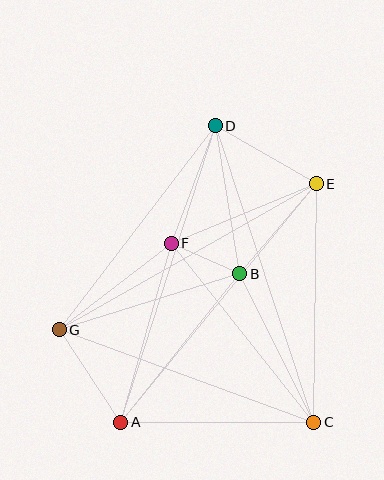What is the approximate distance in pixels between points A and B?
The distance between A and B is approximately 190 pixels.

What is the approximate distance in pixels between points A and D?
The distance between A and D is approximately 311 pixels.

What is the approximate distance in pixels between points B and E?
The distance between B and E is approximately 118 pixels.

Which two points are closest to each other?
Points B and F are closest to each other.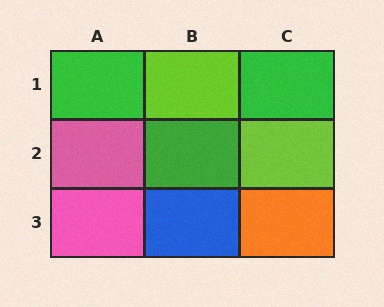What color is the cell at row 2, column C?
Lime.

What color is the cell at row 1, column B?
Lime.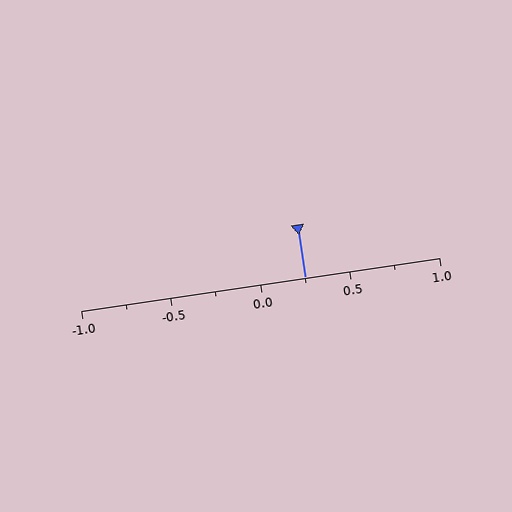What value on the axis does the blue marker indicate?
The marker indicates approximately 0.25.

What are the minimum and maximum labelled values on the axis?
The axis runs from -1.0 to 1.0.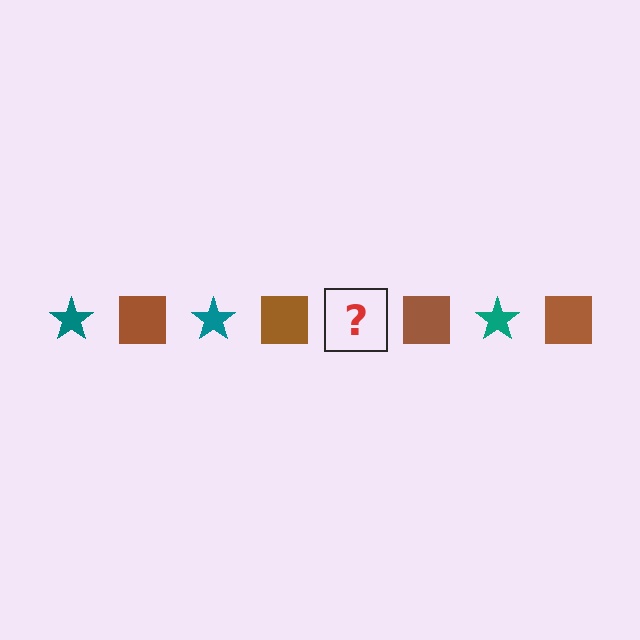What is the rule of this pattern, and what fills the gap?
The rule is that the pattern alternates between teal star and brown square. The gap should be filled with a teal star.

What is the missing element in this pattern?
The missing element is a teal star.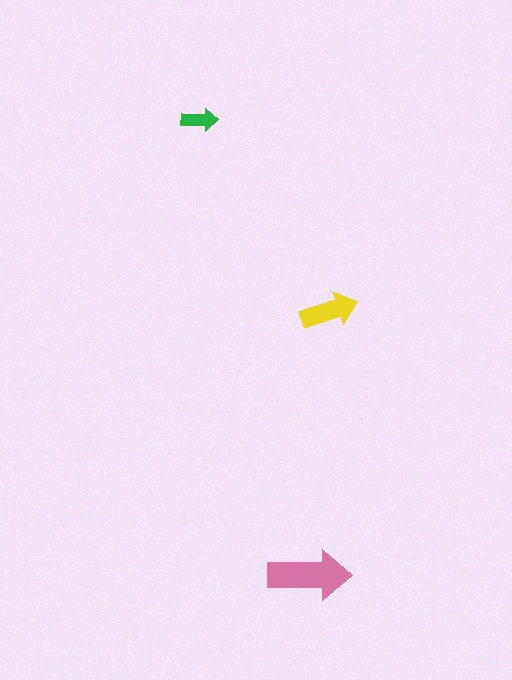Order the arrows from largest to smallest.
the pink one, the yellow one, the green one.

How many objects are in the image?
There are 3 objects in the image.